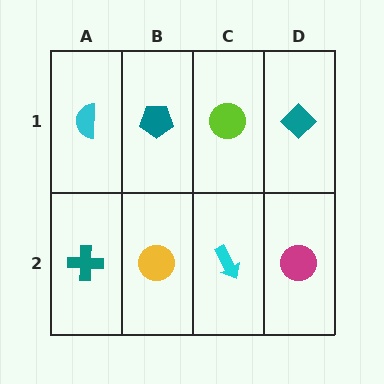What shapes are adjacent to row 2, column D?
A teal diamond (row 1, column D), a cyan arrow (row 2, column C).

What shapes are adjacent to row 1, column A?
A teal cross (row 2, column A), a teal pentagon (row 1, column B).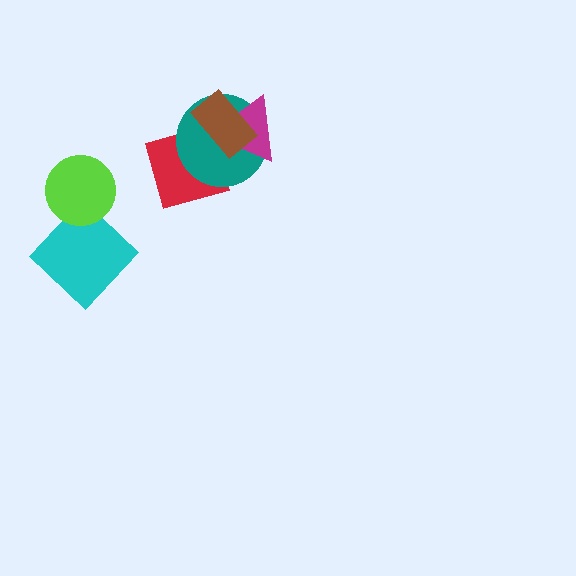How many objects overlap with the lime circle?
1 object overlaps with the lime circle.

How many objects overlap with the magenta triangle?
2 objects overlap with the magenta triangle.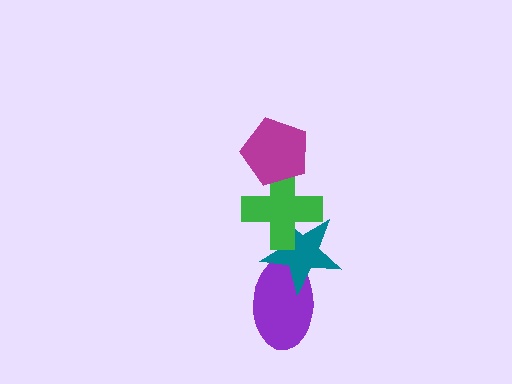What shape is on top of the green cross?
The magenta pentagon is on top of the green cross.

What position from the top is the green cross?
The green cross is 2nd from the top.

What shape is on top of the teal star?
The green cross is on top of the teal star.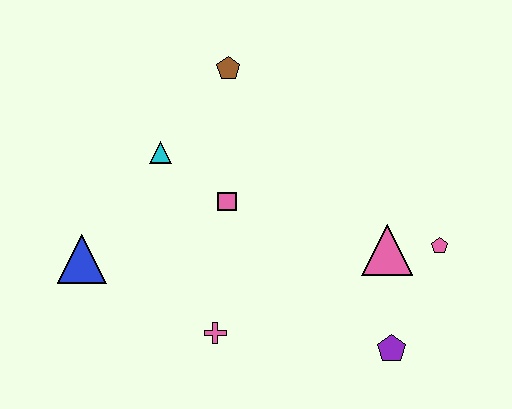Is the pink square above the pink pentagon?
Yes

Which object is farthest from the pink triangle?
The blue triangle is farthest from the pink triangle.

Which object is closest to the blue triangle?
The cyan triangle is closest to the blue triangle.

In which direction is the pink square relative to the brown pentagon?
The pink square is below the brown pentagon.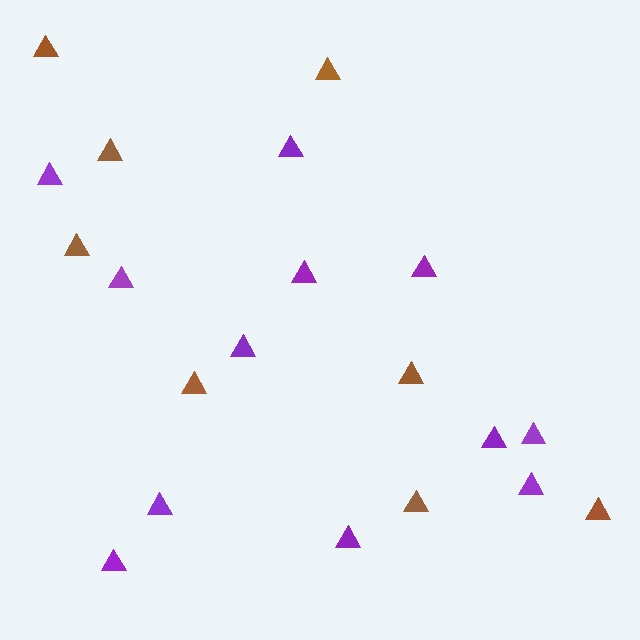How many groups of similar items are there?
There are 2 groups: one group of purple triangles (12) and one group of brown triangles (8).